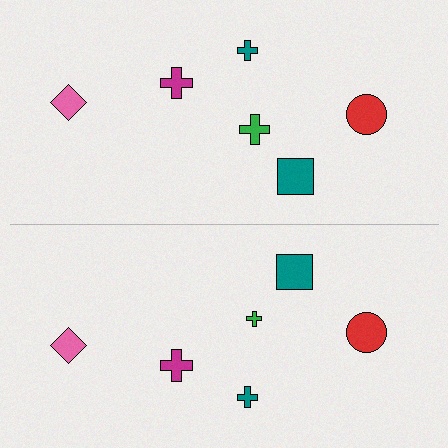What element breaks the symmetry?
The green cross on the bottom side has a different size than its mirror counterpart.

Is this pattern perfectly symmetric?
No, the pattern is not perfectly symmetric. The green cross on the bottom side has a different size than its mirror counterpart.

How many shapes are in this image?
There are 12 shapes in this image.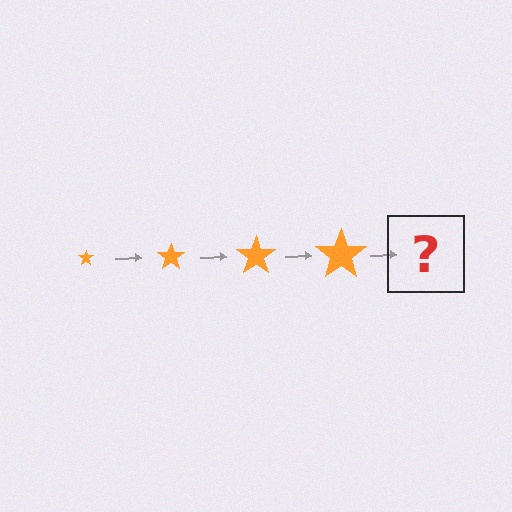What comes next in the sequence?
The next element should be an orange star, larger than the previous one.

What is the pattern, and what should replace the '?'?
The pattern is that the star gets progressively larger each step. The '?' should be an orange star, larger than the previous one.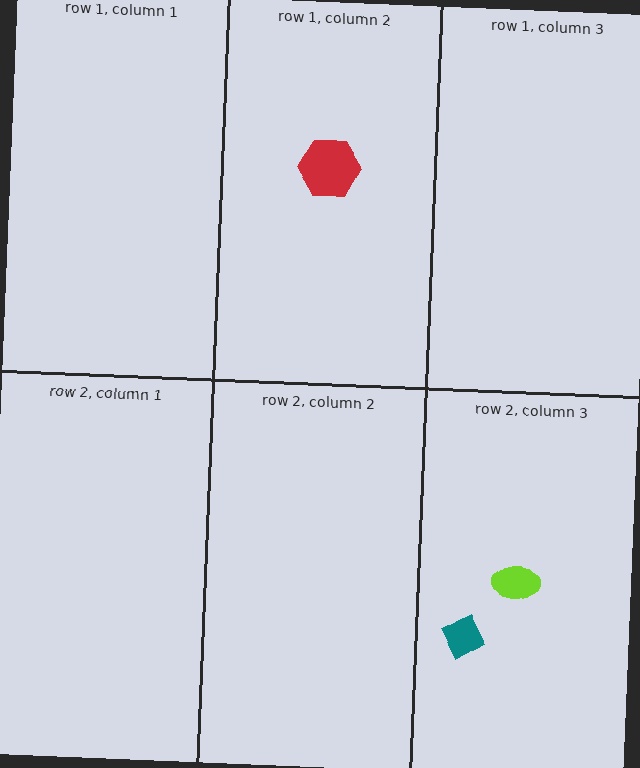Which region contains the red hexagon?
The row 1, column 2 region.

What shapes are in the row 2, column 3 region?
The teal diamond, the lime ellipse.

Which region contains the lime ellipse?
The row 2, column 3 region.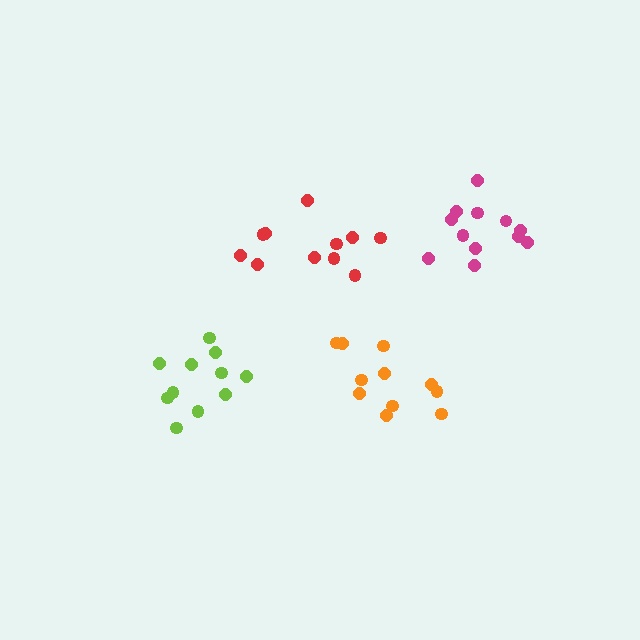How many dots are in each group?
Group 1: 12 dots, Group 2: 11 dots, Group 3: 11 dots, Group 4: 11 dots (45 total).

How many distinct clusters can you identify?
There are 4 distinct clusters.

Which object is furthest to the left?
The lime cluster is leftmost.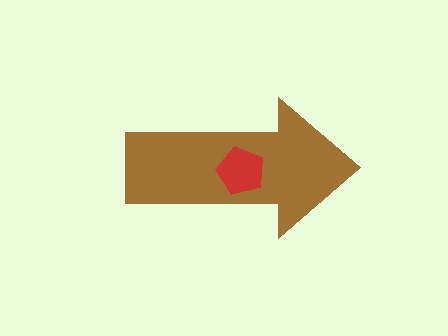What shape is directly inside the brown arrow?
The red pentagon.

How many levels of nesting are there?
2.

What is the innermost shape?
The red pentagon.